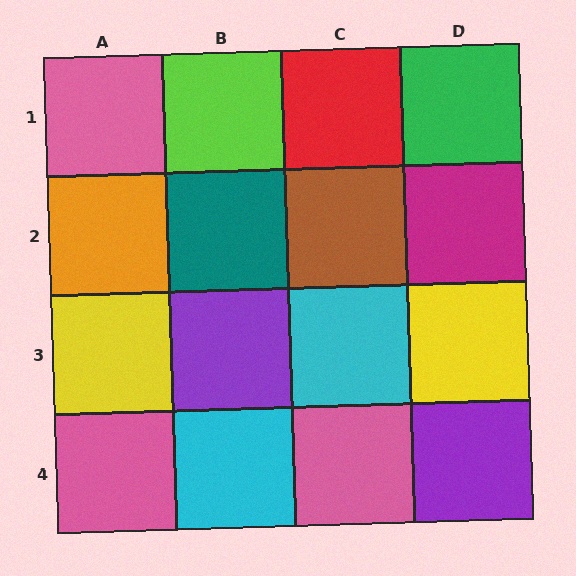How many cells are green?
1 cell is green.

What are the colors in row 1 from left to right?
Pink, lime, red, green.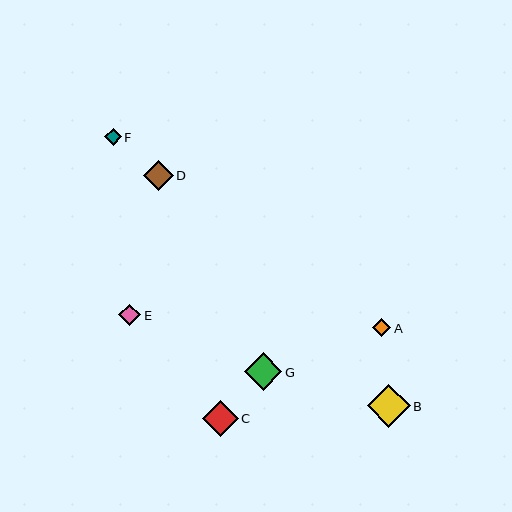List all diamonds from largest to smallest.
From largest to smallest: B, G, C, D, E, A, F.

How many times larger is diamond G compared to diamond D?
Diamond G is approximately 1.3 times the size of diamond D.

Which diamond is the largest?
Diamond B is the largest with a size of approximately 43 pixels.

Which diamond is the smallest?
Diamond F is the smallest with a size of approximately 17 pixels.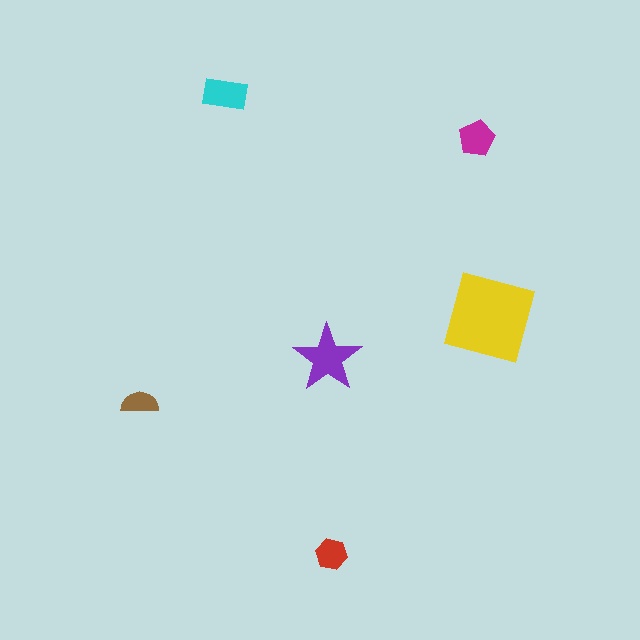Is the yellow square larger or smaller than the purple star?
Larger.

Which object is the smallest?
The brown semicircle.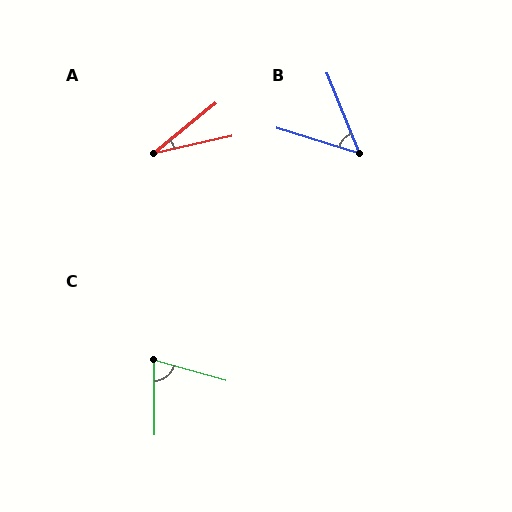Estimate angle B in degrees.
Approximately 51 degrees.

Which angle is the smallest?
A, at approximately 27 degrees.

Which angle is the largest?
C, at approximately 74 degrees.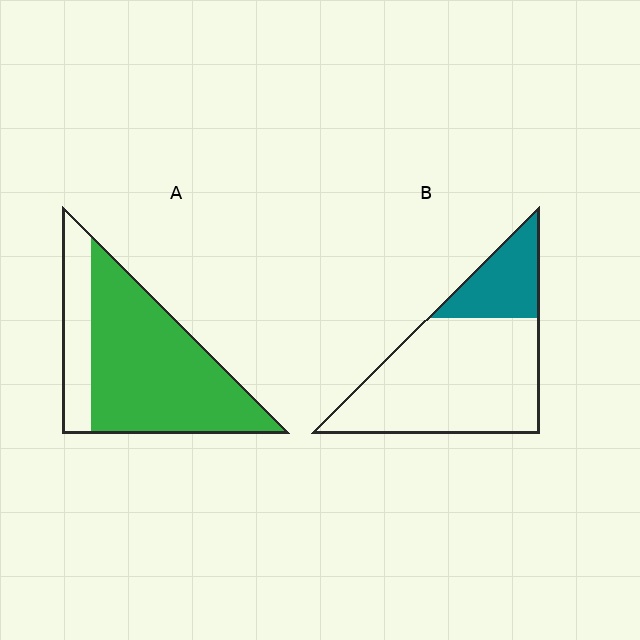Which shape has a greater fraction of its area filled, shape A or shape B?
Shape A.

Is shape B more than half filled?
No.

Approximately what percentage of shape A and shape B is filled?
A is approximately 75% and B is approximately 25%.